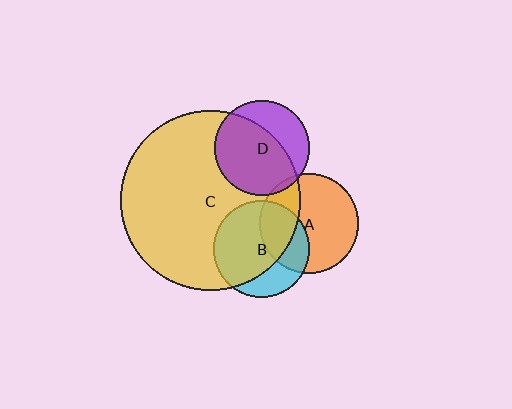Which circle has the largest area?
Circle C (yellow).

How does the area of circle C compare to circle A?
Approximately 3.3 times.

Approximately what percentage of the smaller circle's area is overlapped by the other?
Approximately 65%.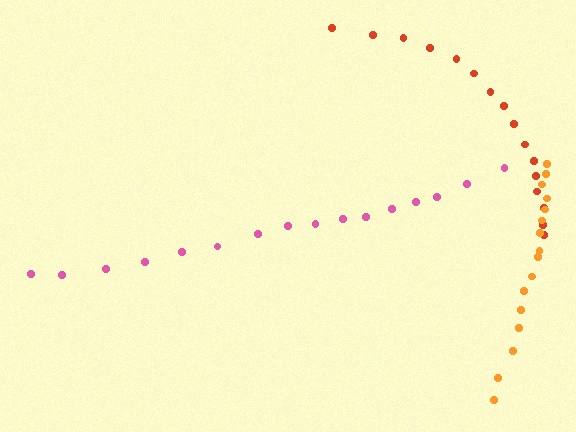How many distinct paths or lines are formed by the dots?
There are 3 distinct paths.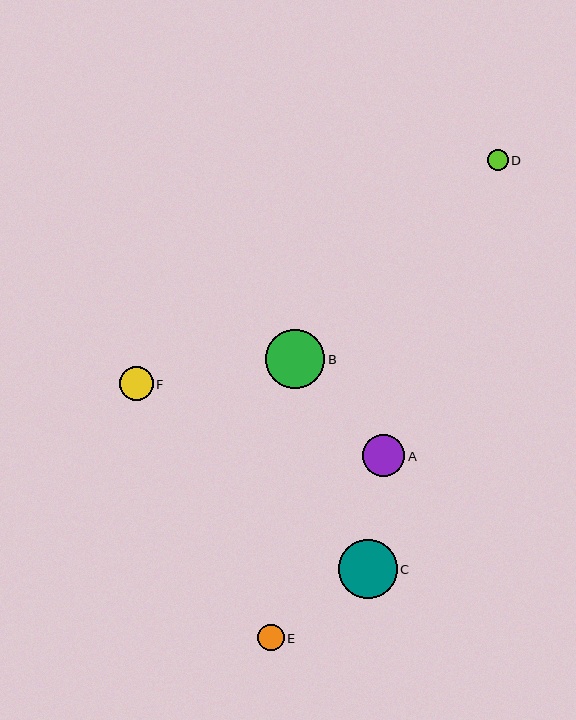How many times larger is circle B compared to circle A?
Circle B is approximately 1.4 times the size of circle A.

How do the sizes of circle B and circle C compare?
Circle B and circle C are approximately the same size.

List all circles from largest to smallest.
From largest to smallest: B, C, A, F, E, D.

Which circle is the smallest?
Circle D is the smallest with a size of approximately 20 pixels.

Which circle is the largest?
Circle B is the largest with a size of approximately 59 pixels.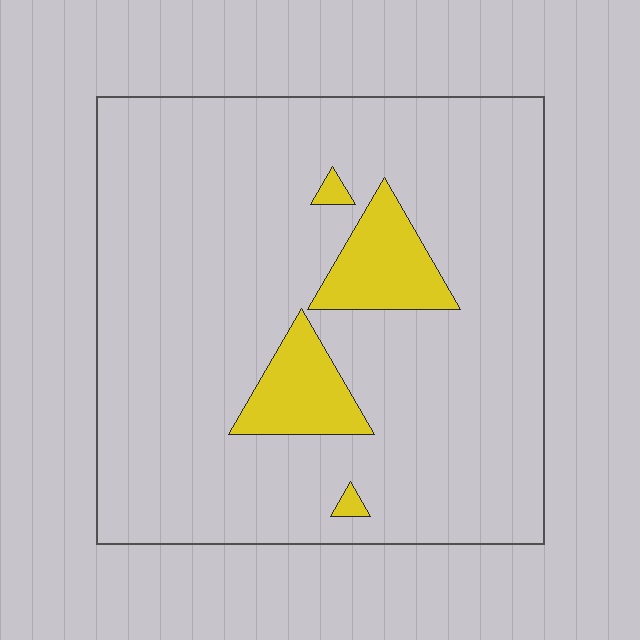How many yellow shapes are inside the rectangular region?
4.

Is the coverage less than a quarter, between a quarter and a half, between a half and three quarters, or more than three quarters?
Less than a quarter.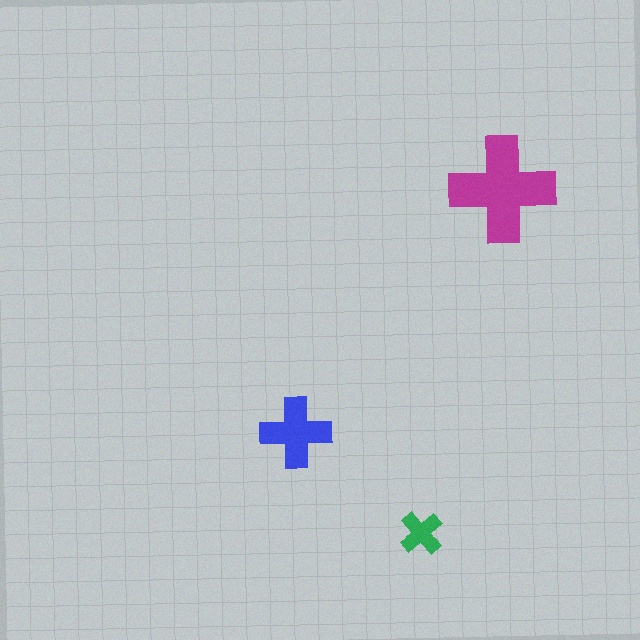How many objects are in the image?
There are 3 objects in the image.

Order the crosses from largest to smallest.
the magenta one, the blue one, the green one.